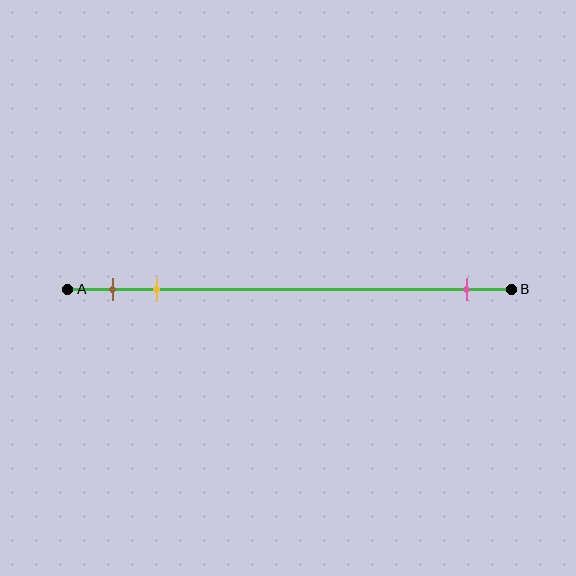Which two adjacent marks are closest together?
The brown and yellow marks are the closest adjacent pair.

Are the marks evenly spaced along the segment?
No, the marks are not evenly spaced.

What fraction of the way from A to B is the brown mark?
The brown mark is approximately 10% (0.1) of the way from A to B.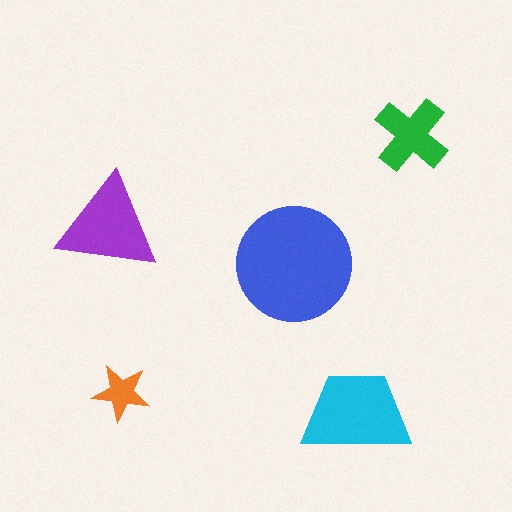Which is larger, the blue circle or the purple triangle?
The blue circle.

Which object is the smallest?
The orange star.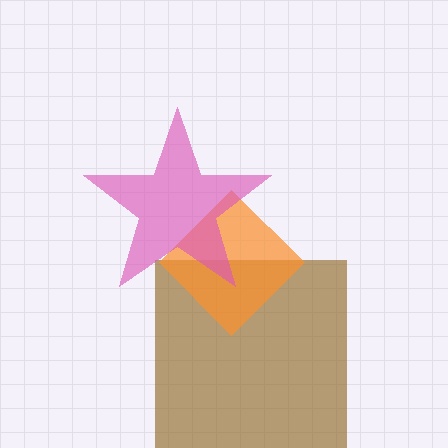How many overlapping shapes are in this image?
There are 3 overlapping shapes in the image.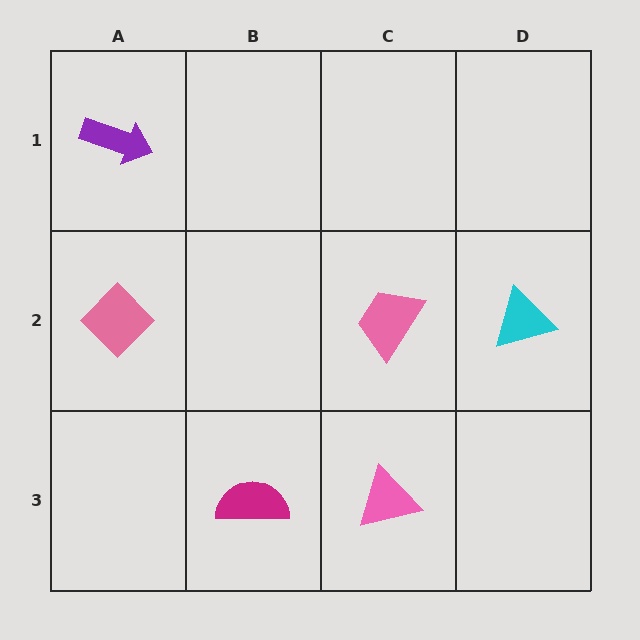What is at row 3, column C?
A pink triangle.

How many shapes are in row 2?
3 shapes.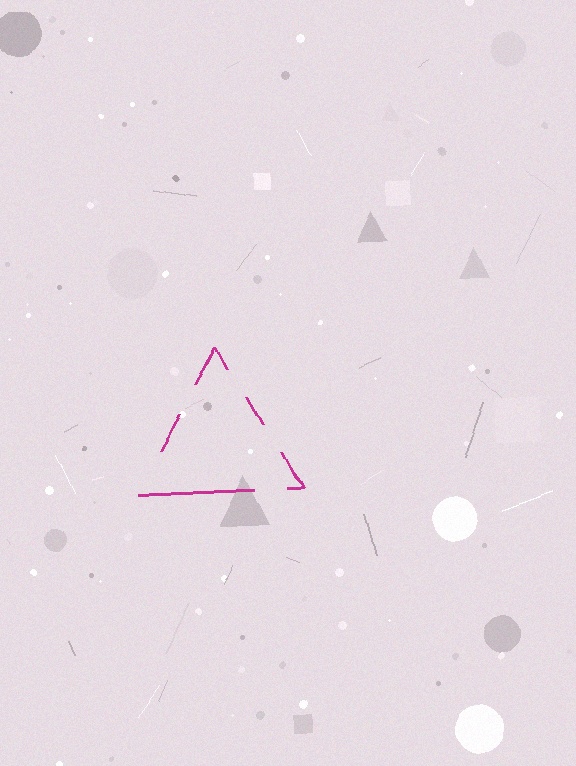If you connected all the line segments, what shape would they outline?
They would outline a triangle.